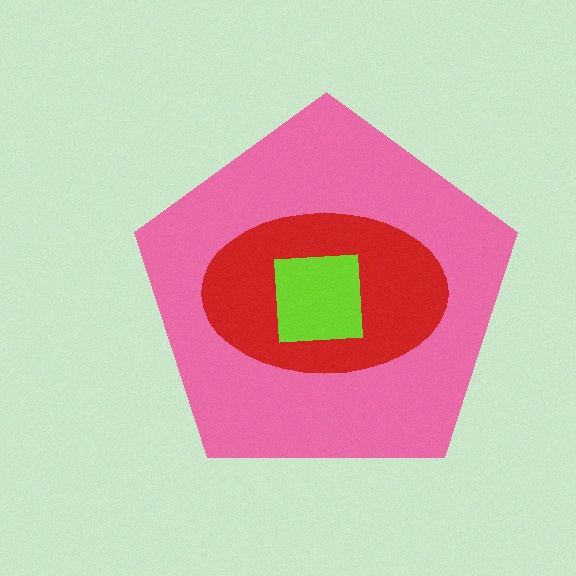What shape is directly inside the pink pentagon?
The red ellipse.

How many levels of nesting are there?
3.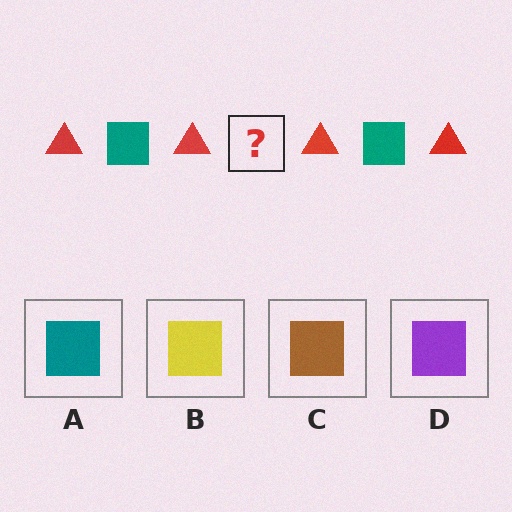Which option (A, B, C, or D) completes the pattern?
A.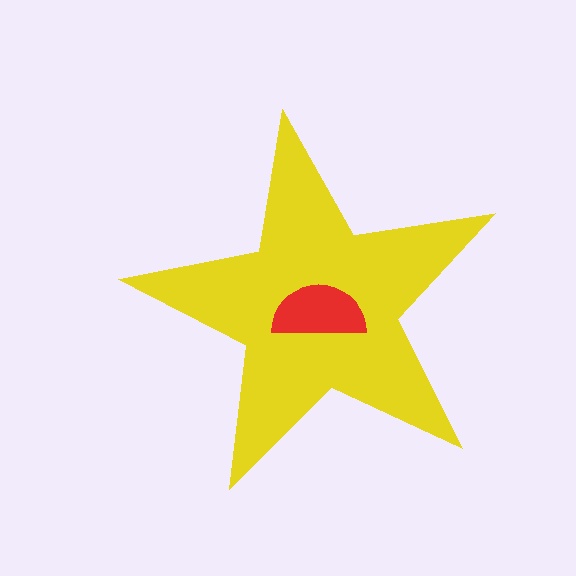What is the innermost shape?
The red semicircle.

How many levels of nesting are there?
2.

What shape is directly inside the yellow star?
The red semicircle.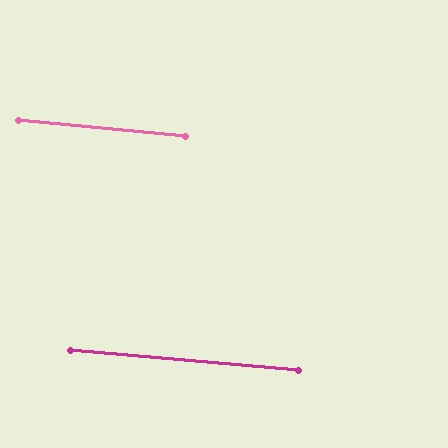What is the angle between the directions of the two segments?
Approximately 1 degree.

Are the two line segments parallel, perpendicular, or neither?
Parallel — their directions differ by only 0.6°.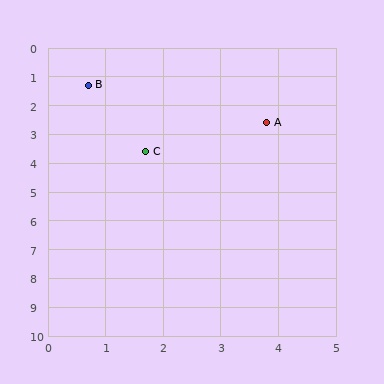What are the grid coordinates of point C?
Point C is at approximately (1.7, 3.6).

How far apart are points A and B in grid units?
Points A and B are about 3.4 grid units apart.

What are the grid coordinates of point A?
Point A is at approximately (3.8, 2.6).